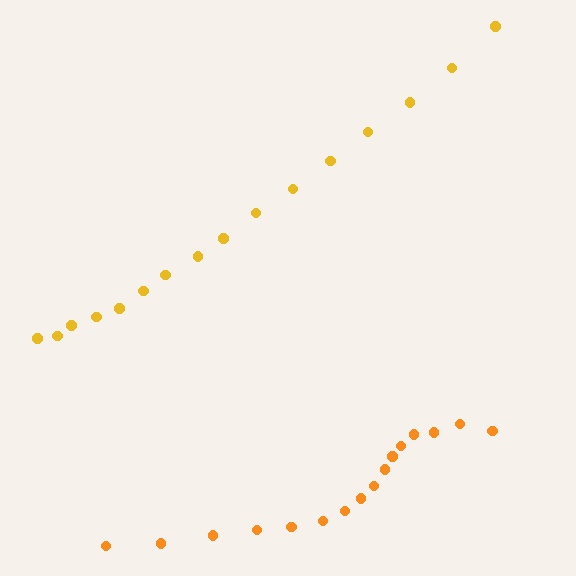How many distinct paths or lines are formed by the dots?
There are 2 distinct paths.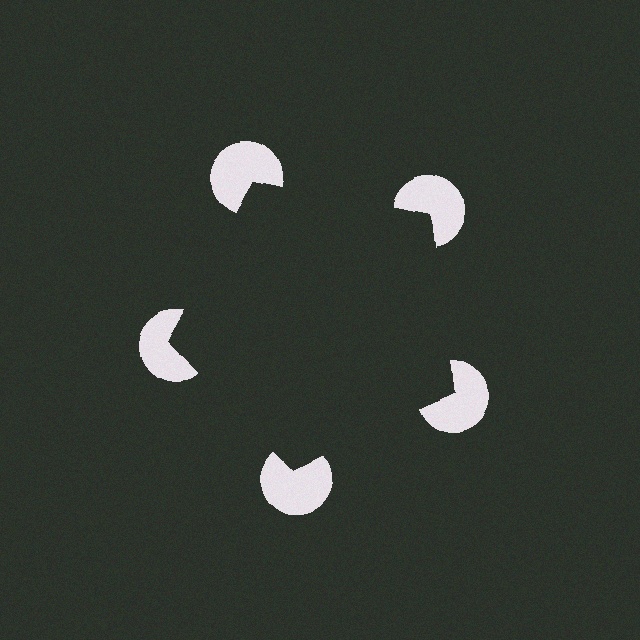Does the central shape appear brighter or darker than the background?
It typically appears slightly darker than the background, even though no actual brightness change is drawn.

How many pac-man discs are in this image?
There are 5 — one at each vertex of the illusory pentagon.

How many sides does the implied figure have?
5 sides.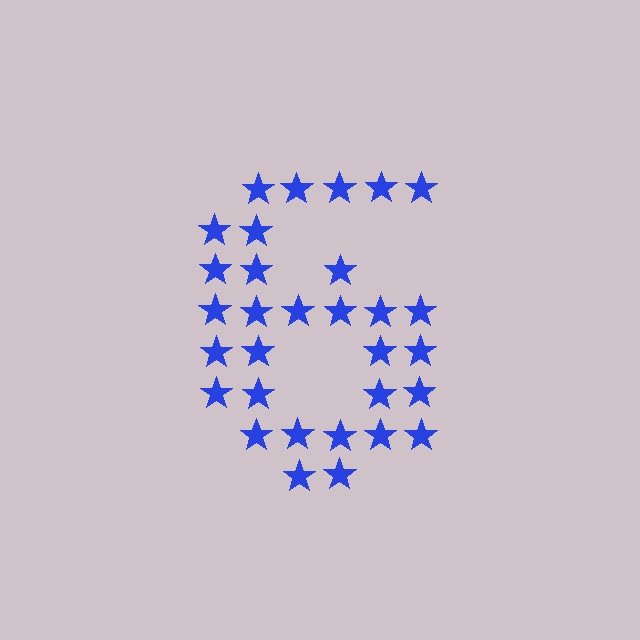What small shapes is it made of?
It is made of small stars.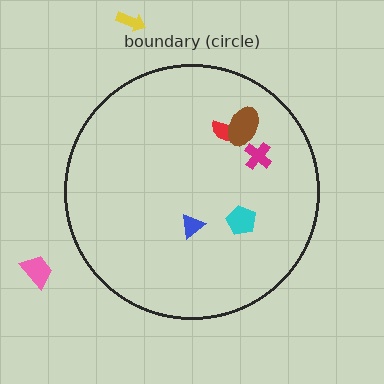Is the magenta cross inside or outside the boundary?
Inside.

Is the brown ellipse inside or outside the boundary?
Inside.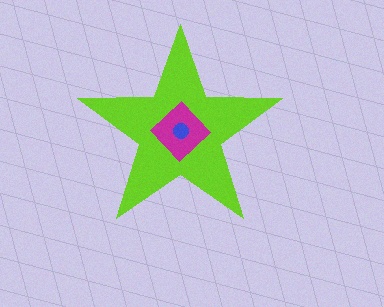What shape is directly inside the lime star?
The magenta diamond.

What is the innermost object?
The blue circle.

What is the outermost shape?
The lime star.